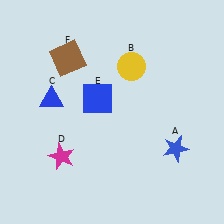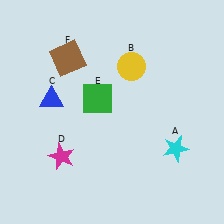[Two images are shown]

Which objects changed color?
A changed from blue to cyan. E changed from blue to green.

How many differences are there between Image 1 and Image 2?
There are 2 differences between the two images.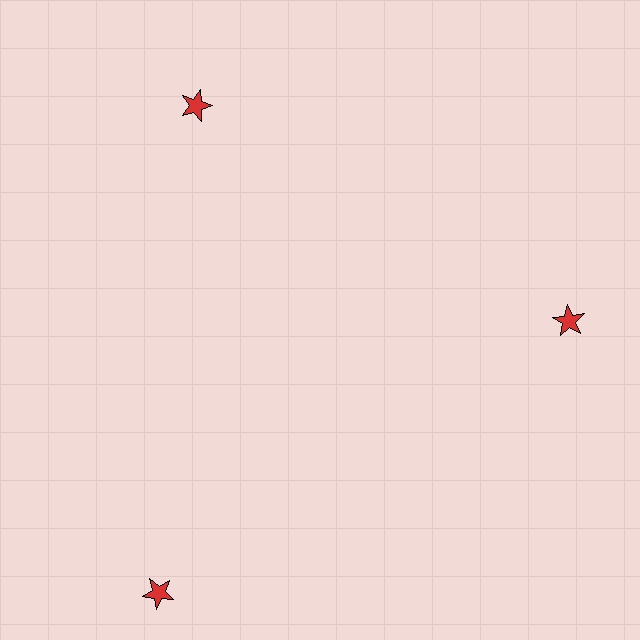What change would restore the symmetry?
The symmetry would be restored by moving it inward, back onto the ring so that all 3 stars sit at equal angles and equal distance from the center.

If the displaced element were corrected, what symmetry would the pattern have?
It would have 3-fold rotational symmetry — the pattern would map onto itself every 120 degrees.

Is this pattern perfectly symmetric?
No. The 3 red stars are arranged in a ring, but one element near the 7 o'clock position is pushed outward from the center, breaking the 3-fold rotational symmetry.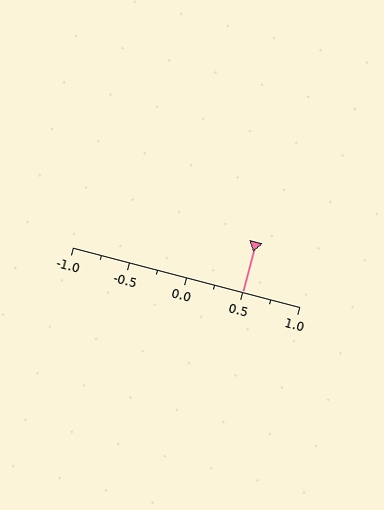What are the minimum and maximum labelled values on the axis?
The axis runs from -1.0 to 1.0.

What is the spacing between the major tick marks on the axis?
The major ticks are spaced 0.5 apart.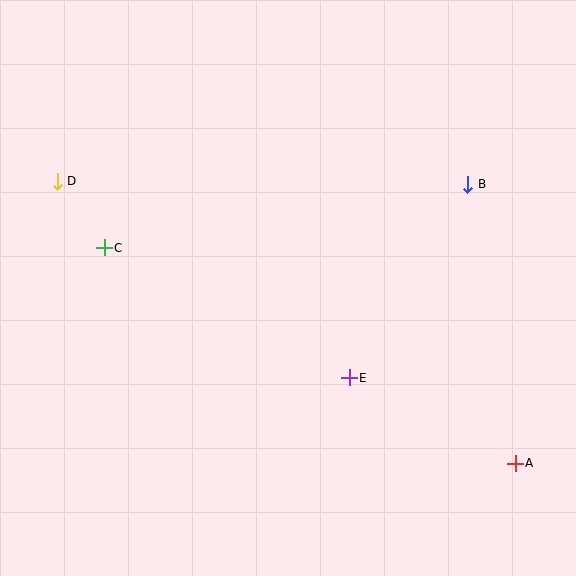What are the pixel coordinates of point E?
Point E is at (349, 378).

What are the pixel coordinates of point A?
Point A is at (515, 463).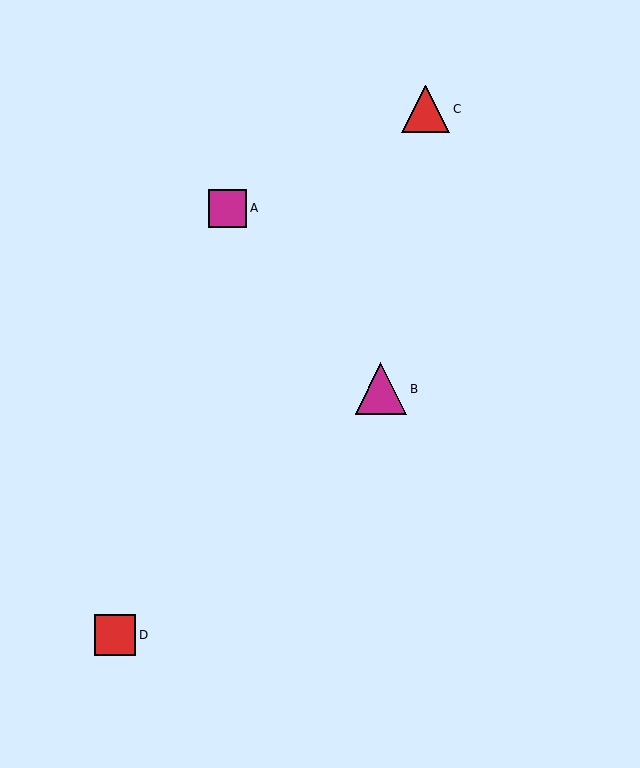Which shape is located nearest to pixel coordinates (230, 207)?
The magenta square (labeled A) at (227, 208) is nearest to that location.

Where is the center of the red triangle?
The center of the red triangle is at (426, 109).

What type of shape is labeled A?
Shape A is a magenta square.